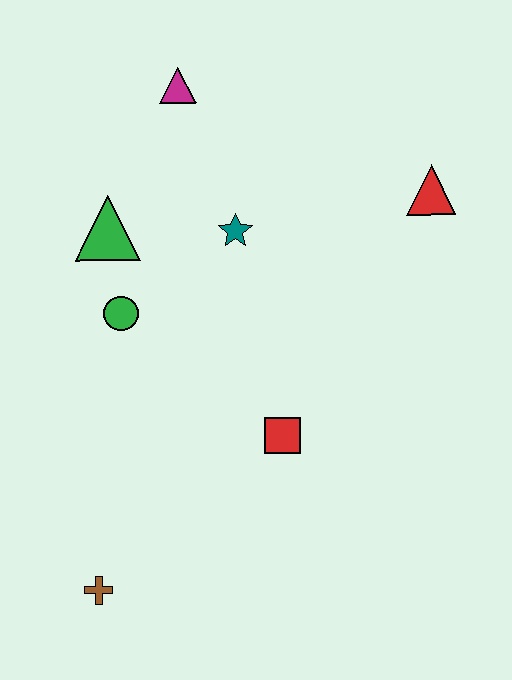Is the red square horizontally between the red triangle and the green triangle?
Yes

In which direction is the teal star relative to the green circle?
The teal star is to the right of the green circle.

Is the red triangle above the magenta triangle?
No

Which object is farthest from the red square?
The magenta triangle is farthest from the red square.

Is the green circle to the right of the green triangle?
Yes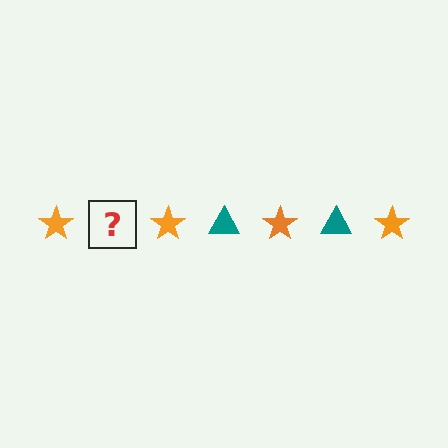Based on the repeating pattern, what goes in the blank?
The blank should be a teal triangle.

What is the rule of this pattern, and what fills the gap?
The rule is that the pattern alternates between orange star and teal triangle. The gap should be filled with a teal triangle.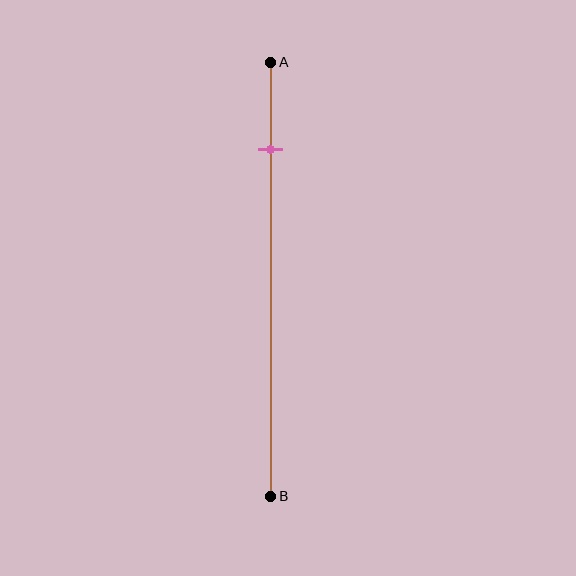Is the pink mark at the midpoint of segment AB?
No, the mark is at about 20% from A, not at the 50% midpoint.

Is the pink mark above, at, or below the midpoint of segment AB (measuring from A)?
The pink mark is above the midpoint of segment AB.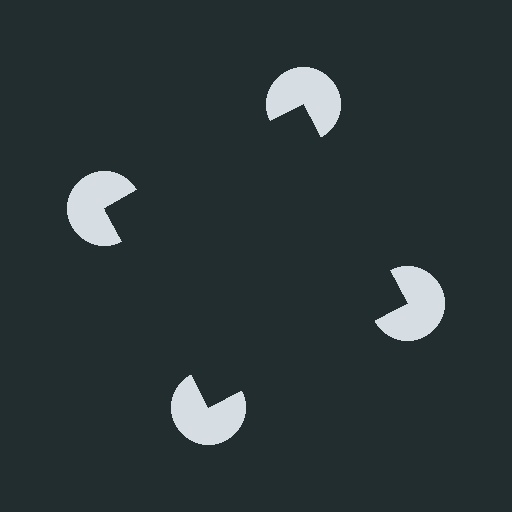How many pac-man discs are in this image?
There are 4 — one at each vertex of the illusory square.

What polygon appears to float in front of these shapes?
An illusory square — its edges are inferred from the aligned wedge cuts in the pac-man discs, not physically drawn.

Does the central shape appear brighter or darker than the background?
It typically appears slightly darker than the background, even though no actual brightness change is drawn.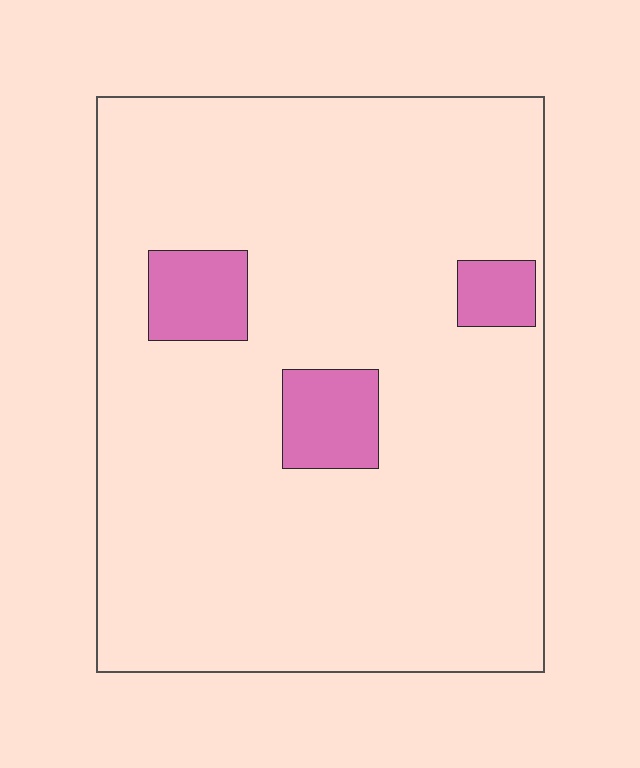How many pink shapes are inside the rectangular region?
3.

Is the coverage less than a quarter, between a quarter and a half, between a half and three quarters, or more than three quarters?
Less than a quarter.